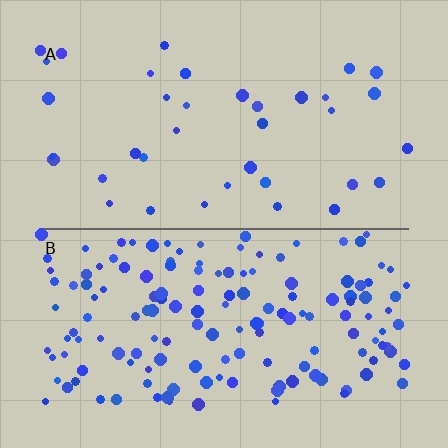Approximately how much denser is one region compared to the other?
Approximately 4.0× — region B over region A.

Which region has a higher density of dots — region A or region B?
B (the bottom).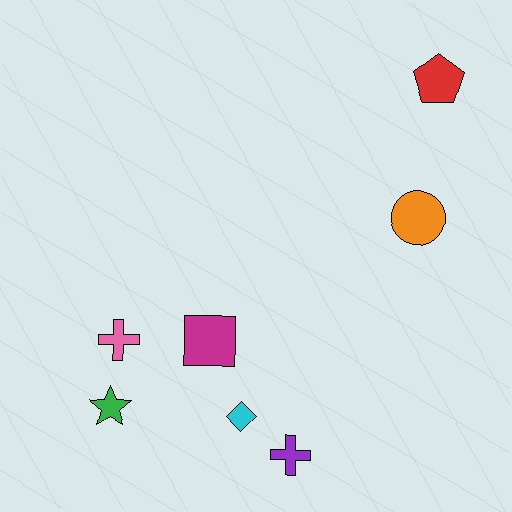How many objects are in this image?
There are 7 objects.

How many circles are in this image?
There is 1 circle.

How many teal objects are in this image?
There are no teal objects.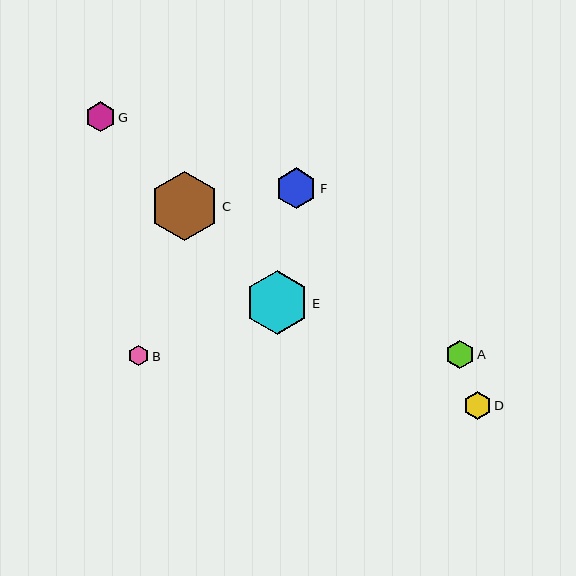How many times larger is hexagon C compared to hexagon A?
Hexagon C is approximately 2.4 times the size of hexagon A.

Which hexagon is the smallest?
Hexagon B is the smallest with a size of approximately 20 pixels.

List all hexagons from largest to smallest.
From largest to smallest: C, E, F, G, A, D, B.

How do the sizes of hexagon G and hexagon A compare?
Hexagon G and hexagon A are approximately the same size.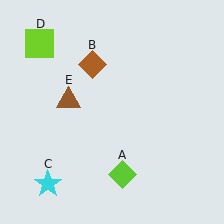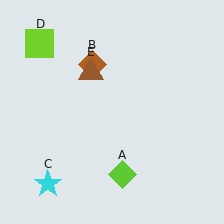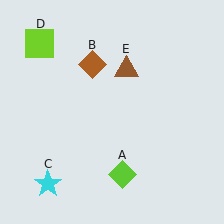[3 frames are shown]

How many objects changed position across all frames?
1 object changed position: brown triangle (object E).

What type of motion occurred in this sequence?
The brown triangle (object E) rotated clockwise around the center of the scene.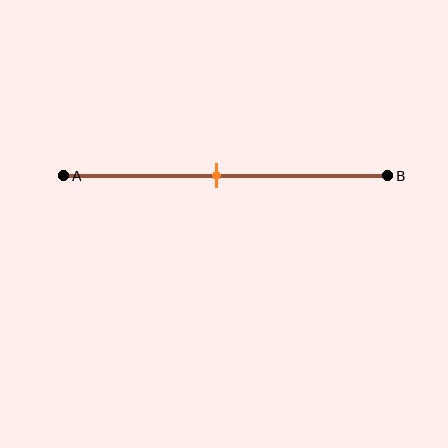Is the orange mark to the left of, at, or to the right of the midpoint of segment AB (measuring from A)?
The orange mark is approximately at the midpoint of segment AB.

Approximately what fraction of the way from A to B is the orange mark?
The orange mark is approximately 45% of the way from A to B.